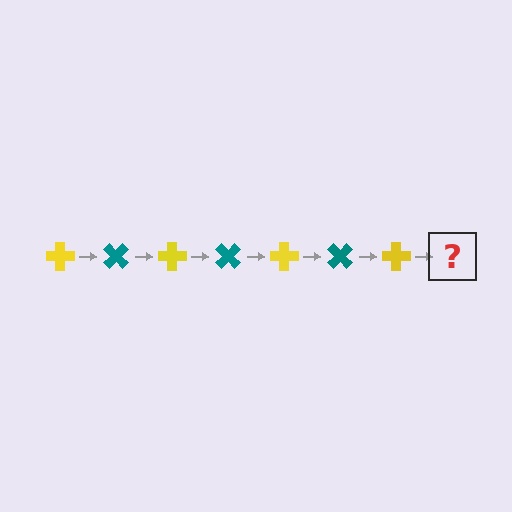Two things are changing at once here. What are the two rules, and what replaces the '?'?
The two rules are that it rotates 45 degrees each step and the color cycles through yellow and teal. The '?' should be a teal cross, rotated 315 degrees from the start.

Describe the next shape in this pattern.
It should be a teal cross, rotated 315 degrees from the start.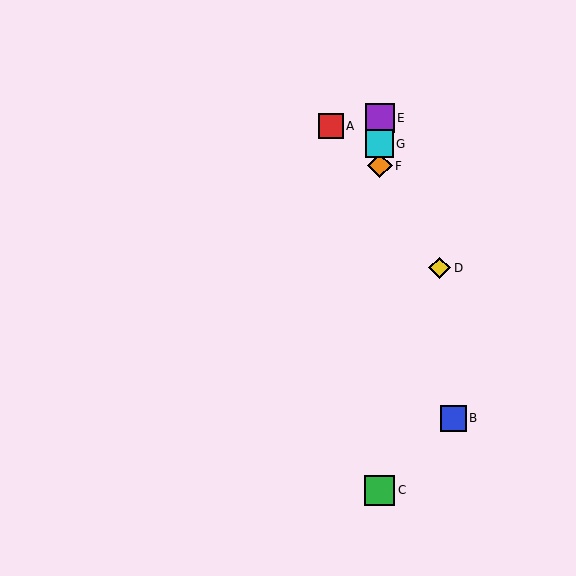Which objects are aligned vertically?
Objects C, E, F, G are aligned vertically.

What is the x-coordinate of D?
Object D is at x≈440.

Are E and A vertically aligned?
No, E is at x≈380 and A is at x≈331.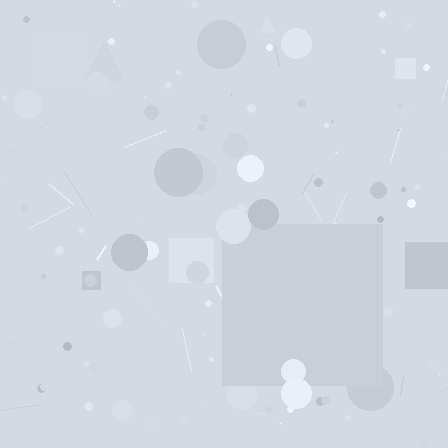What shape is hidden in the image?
A square is hidden in the image.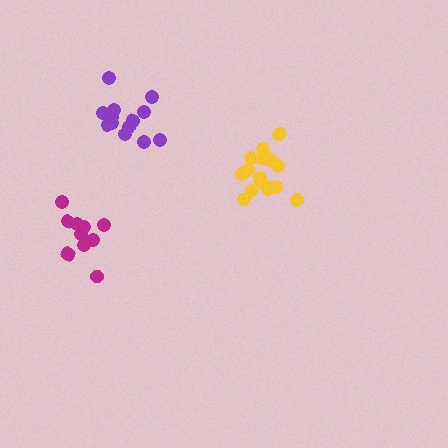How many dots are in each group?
Group 1: 12 dots, Group 2: 17 dots, Group 3: 13 dots (42 total).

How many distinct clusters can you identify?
There are 3 distinct clusters.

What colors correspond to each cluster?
The clusters are colored: magenta, yellow, purple.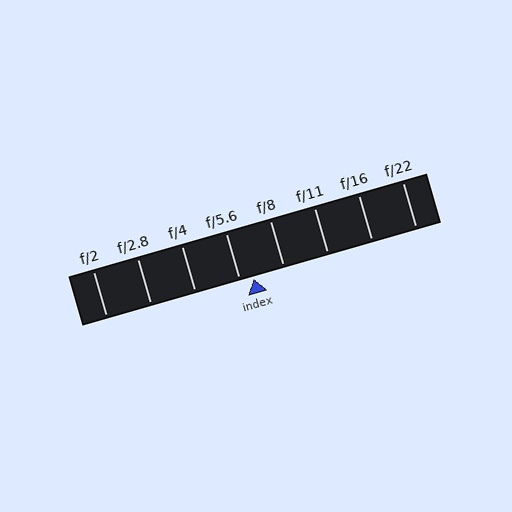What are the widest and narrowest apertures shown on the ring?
The widest aperture shown is f/2 and the narrowest is f/22.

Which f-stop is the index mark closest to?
The index mark is closest to f/5.6.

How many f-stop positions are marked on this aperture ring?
There are 8 f-stop positions marked.